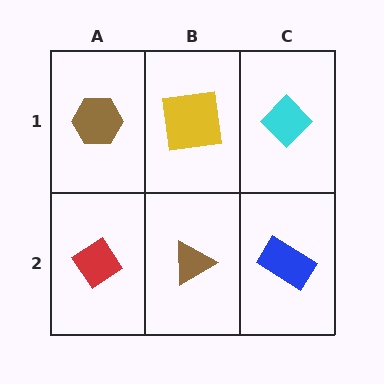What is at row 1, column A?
A brown hexagon.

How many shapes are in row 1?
3 shapes.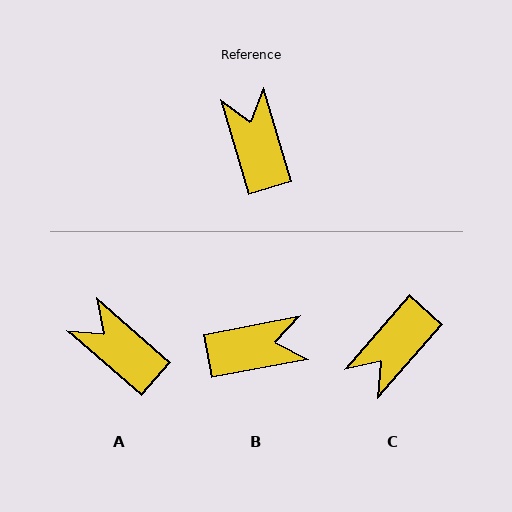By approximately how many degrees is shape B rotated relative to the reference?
Approximately 96 degrees clockwise.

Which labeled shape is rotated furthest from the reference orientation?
C, about 122 degrees away.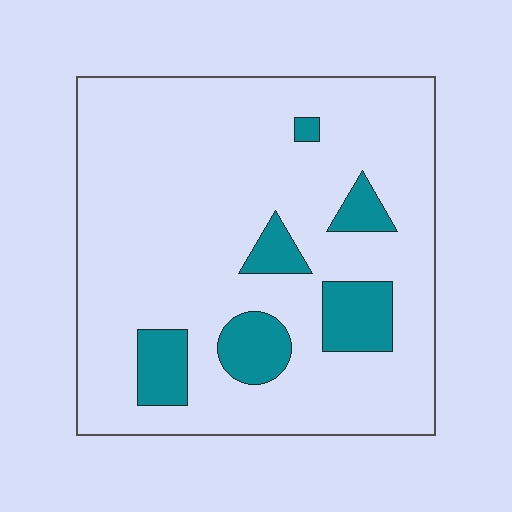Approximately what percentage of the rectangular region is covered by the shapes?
Approximately 15%.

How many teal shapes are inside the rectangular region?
6.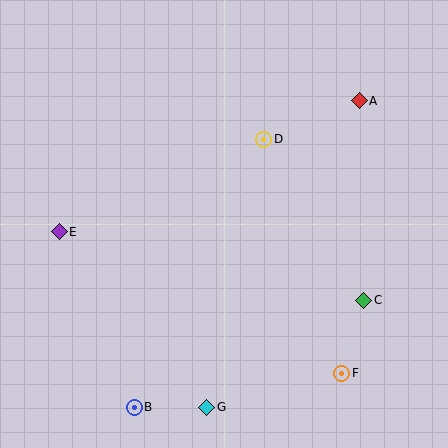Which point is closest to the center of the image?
Point D at (264, 139) is closest to the center.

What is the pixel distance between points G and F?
The distance between G and F is 139 pixels.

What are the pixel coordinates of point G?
Point G is at (207, 407).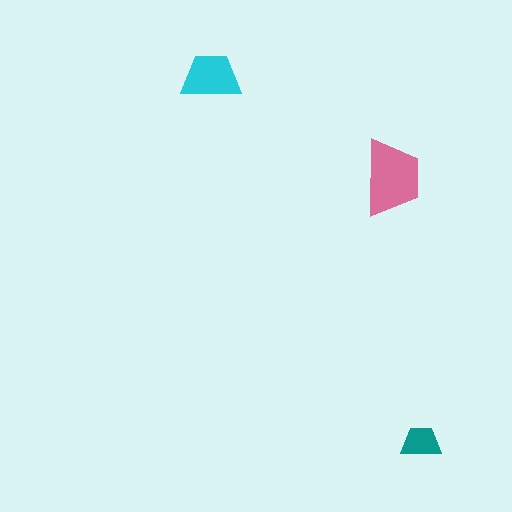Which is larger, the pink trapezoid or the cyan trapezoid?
The pink one.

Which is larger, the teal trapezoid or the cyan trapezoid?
The cyan one.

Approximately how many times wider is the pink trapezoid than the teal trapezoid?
About 2 times wider.